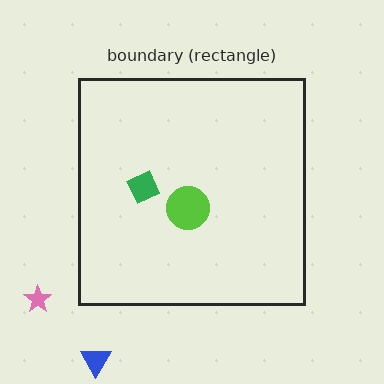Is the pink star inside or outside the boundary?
Outside.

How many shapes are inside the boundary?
2 inside, 2 outside.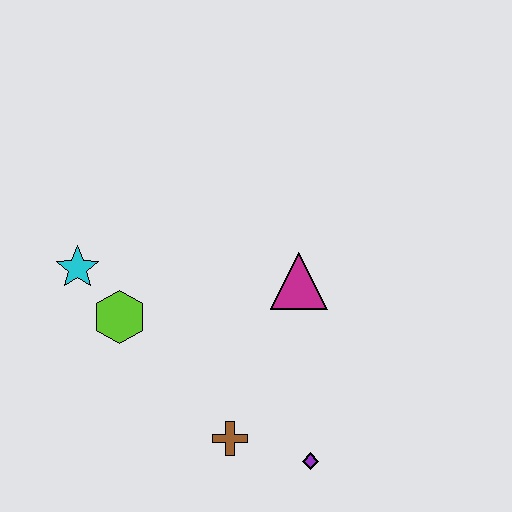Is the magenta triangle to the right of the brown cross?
Yes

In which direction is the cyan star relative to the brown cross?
The cyan star is above the brown cross.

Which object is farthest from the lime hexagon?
The purple diamond is farthest from the lime hexagon.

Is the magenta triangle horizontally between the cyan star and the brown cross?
No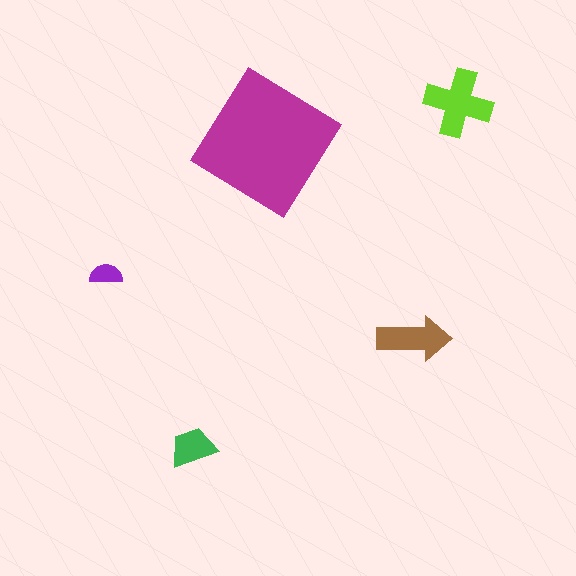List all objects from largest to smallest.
The magenta diamond, the lime cross, the brown arrow, the green trapezoid, the purple semicircle.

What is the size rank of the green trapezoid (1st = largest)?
4th.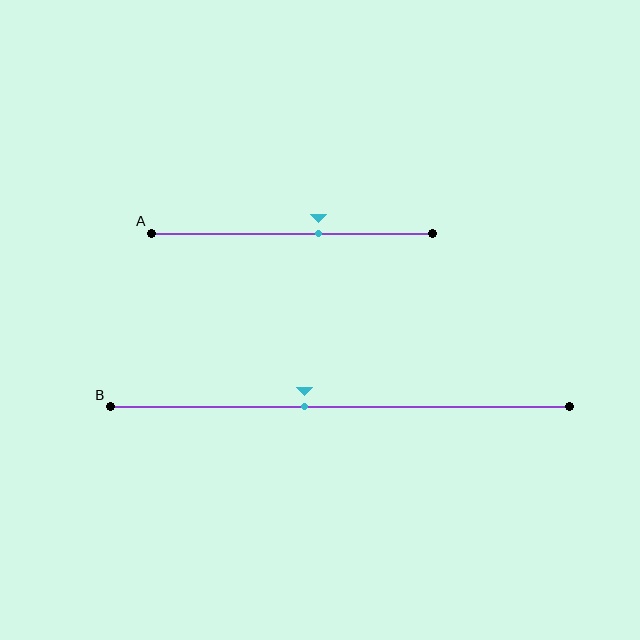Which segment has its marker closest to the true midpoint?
Segment B has its marker closest to the true midpoint.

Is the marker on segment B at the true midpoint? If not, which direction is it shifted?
No, the marker on segment B is shifted to the left by about 8% of the segment length.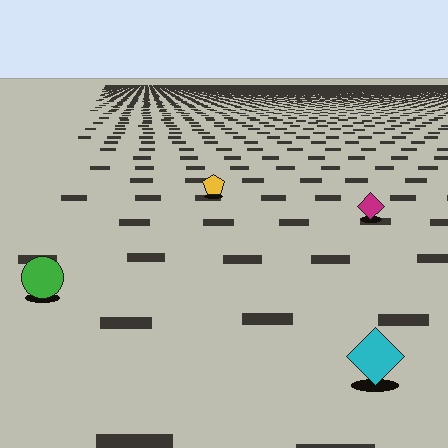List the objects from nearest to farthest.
From nearest to farthest: the cyan diamond, the green circle, the magenta diamond, the yellow pentagon.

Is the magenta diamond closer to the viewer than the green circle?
No. The green circle is closer — you can tell from the texture gradient: the ground texture is coarser near it.